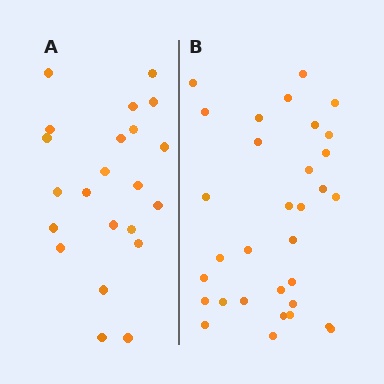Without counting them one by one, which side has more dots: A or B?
Region B (the right region) has more dots.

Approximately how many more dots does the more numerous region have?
Region B has roughly 10 or so more dots than region A.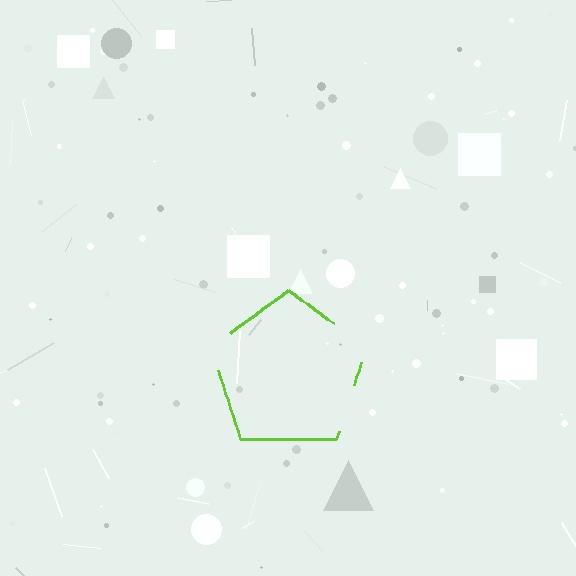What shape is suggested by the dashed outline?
The dashed outline suggests a pentagon.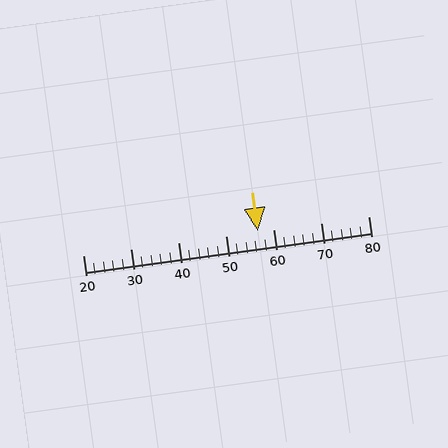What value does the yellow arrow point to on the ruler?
The yellow arrow points to approximately 57.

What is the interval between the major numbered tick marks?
The major tick marks are spaced 10 units apart.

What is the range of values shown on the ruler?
The ruler shows values from 20 to 80.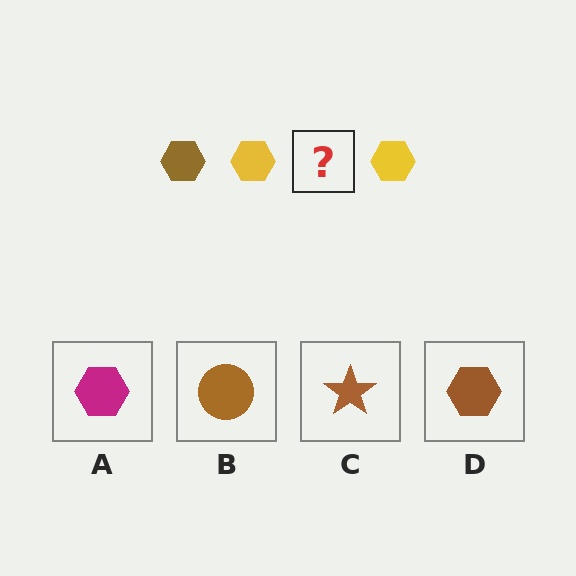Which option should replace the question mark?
Option D.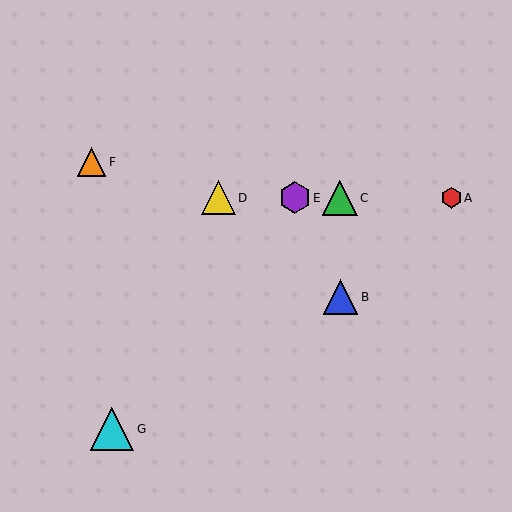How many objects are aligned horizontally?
4 objects (A, C, D, E) are aligned horizontally.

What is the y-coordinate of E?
Object E is at y≈198.